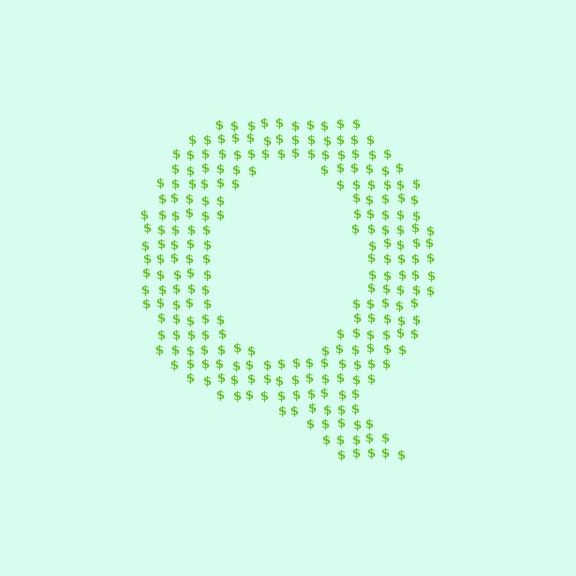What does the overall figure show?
The overall figure shows the letter Q.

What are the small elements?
The small elements are dollar signs.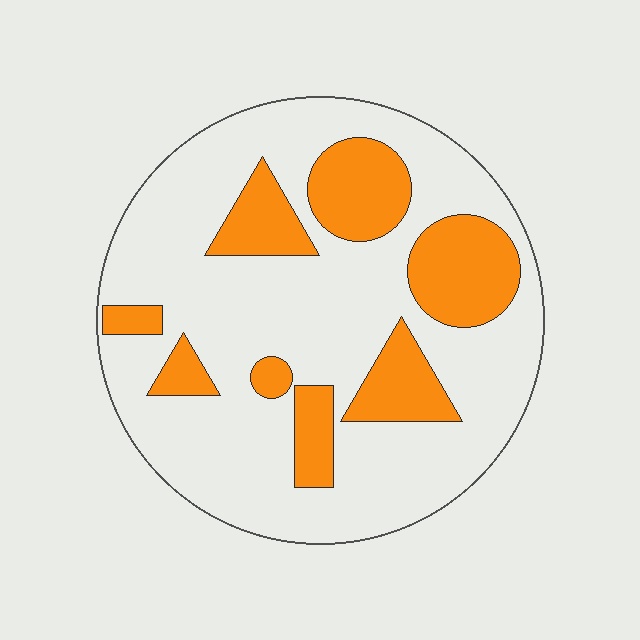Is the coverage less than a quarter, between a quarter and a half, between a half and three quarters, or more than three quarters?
Between a quarter and a half.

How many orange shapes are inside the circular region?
8.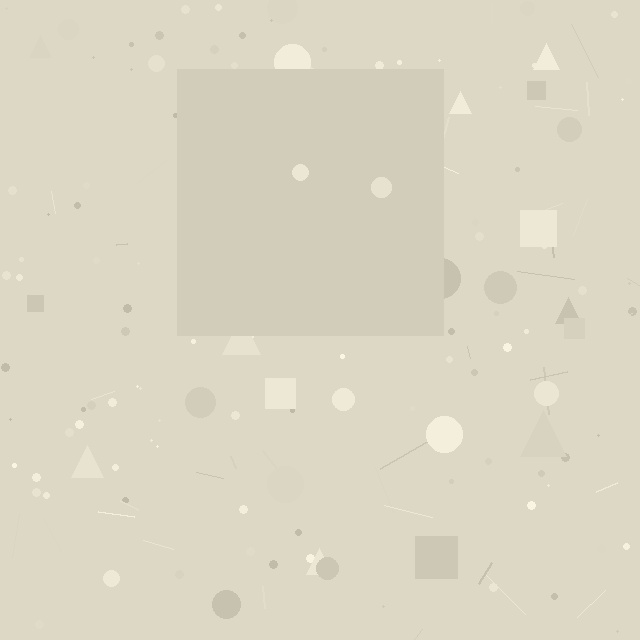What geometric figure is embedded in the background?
A square is embedded in the background.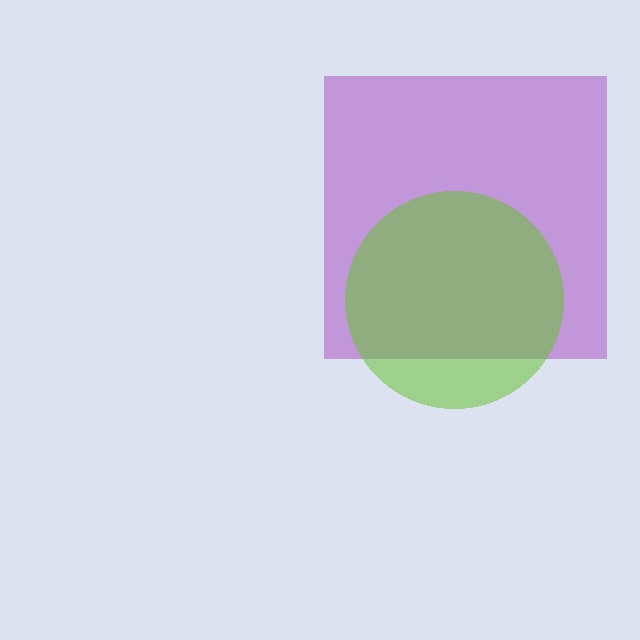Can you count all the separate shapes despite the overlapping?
Yes, there are 2 separate shapes.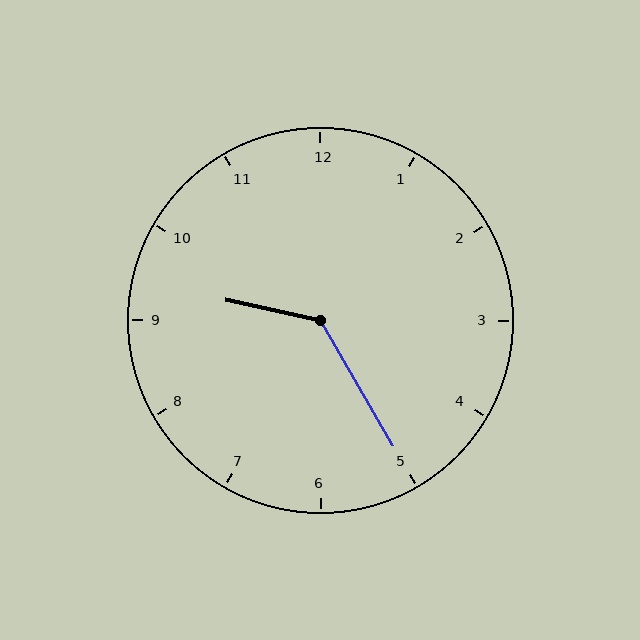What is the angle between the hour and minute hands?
Approximately 132 degrees.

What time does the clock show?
9:25.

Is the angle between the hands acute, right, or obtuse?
It is obtuse.